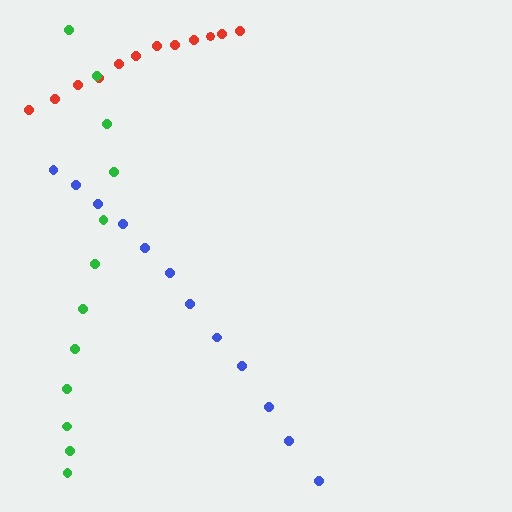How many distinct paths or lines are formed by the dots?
There are 3 distinct paths.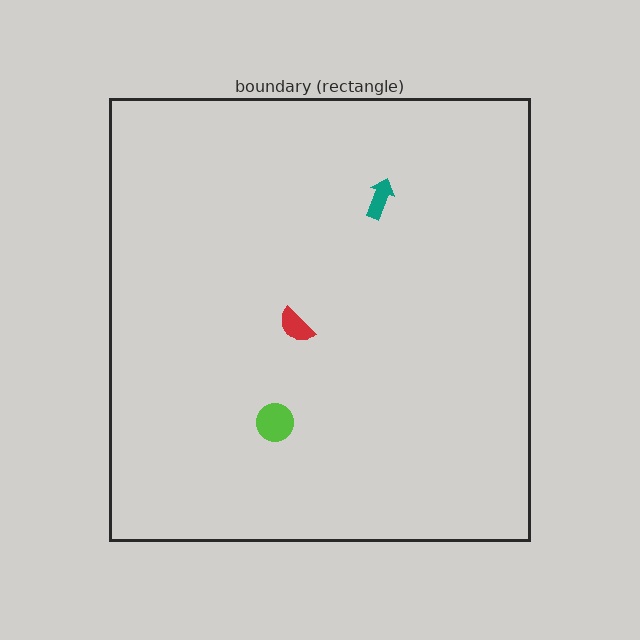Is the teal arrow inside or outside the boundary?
Inside.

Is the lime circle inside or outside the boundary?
Inside.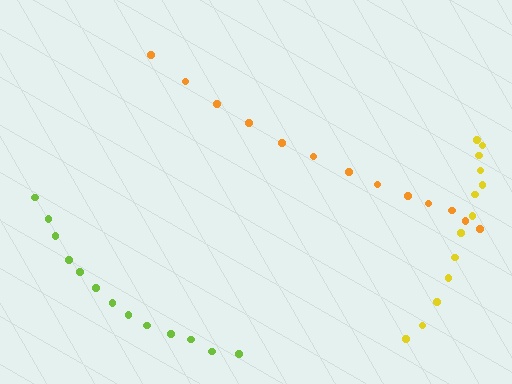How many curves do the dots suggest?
There are 3 distinct paths.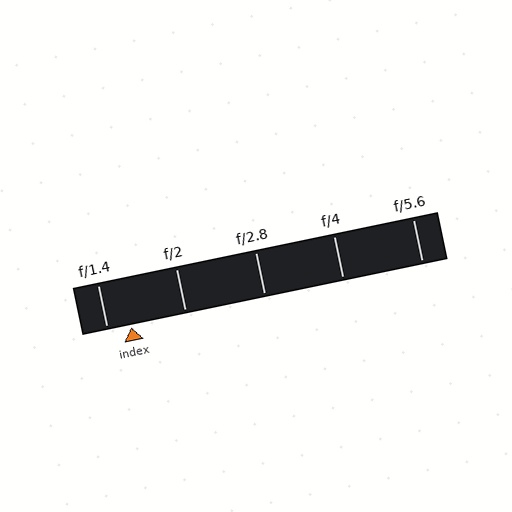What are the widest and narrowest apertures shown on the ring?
The widest aperture shown is f/1.4 and the narrowest is f/5.6.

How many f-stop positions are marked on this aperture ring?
There are 5 f-stop positions marked.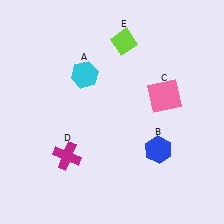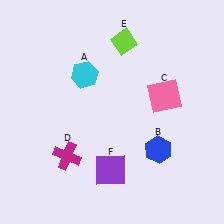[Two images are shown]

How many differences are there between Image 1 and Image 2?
There is 1 difference between the two images.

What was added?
A purple square (F) was added in Image 2.